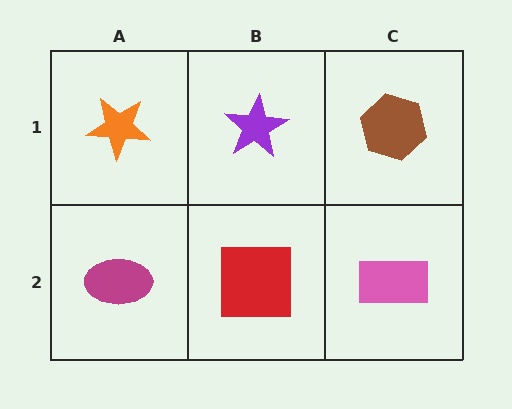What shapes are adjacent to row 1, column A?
A magenta ellipse (row 2, column A), a purple star (row 1, column B).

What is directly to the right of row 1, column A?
A purple star.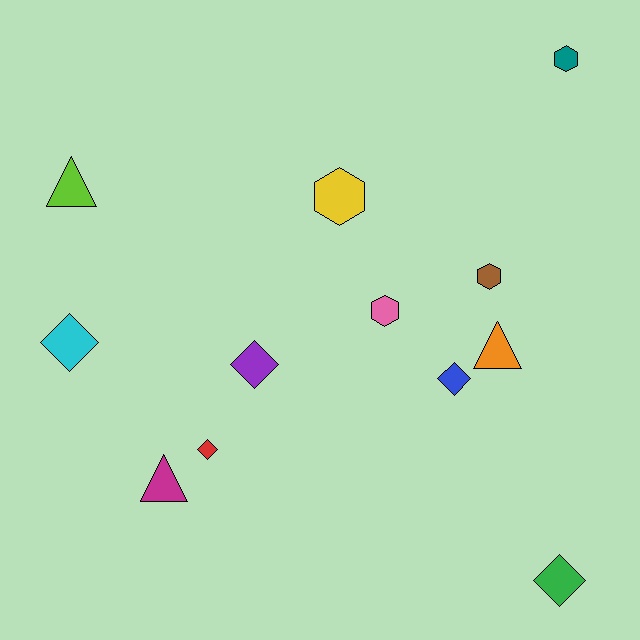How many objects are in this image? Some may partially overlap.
There are 12 objects.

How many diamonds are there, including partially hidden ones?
There are 5 diamonds.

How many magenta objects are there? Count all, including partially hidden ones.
There is 1 magenta object.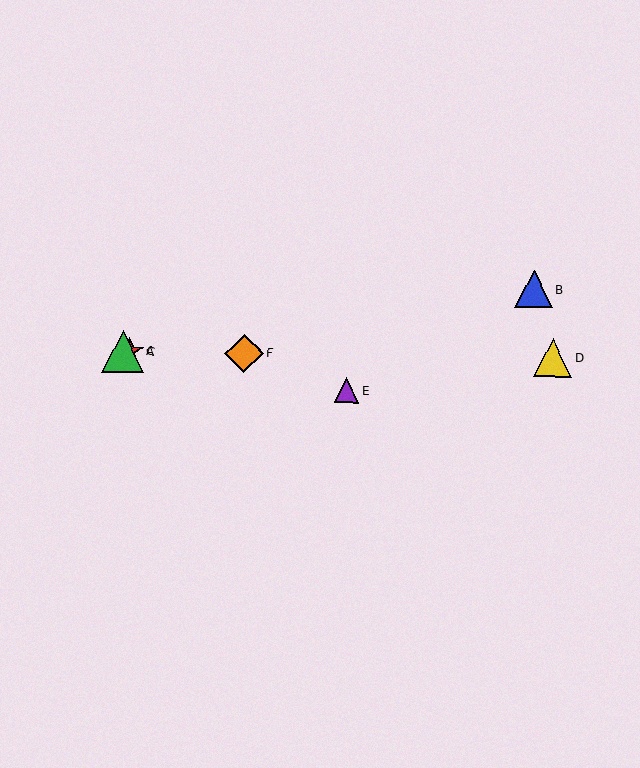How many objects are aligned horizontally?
4 objects (A, C, D, F) are aligned horizontally.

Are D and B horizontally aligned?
No, D is at y≈358 and B is at y≈289.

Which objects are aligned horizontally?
Objects A, C, D, F are aligned horizontally.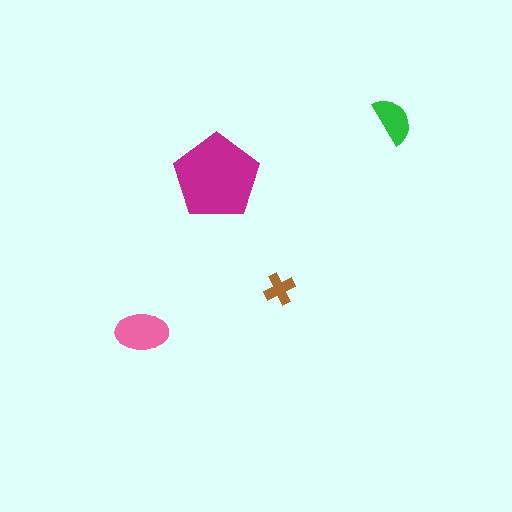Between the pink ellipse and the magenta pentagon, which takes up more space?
The magenta pentagon.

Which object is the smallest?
The brown cross.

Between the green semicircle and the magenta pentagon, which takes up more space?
The magenta pentagon.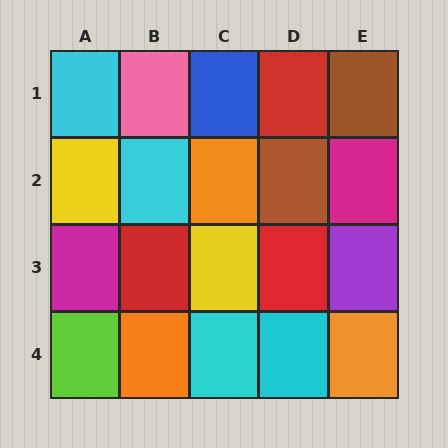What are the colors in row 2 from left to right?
Yellow, cyan, orange, brown, magenta.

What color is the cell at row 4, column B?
Orange.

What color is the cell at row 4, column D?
Cyan.